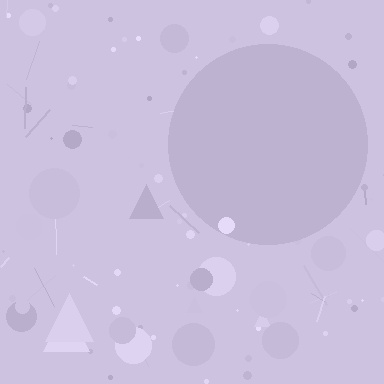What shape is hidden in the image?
A circle is hidden in the image.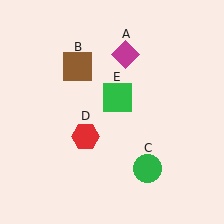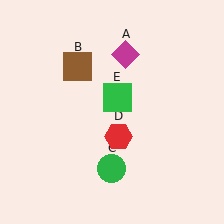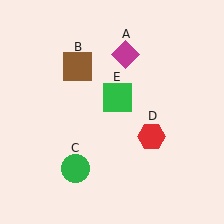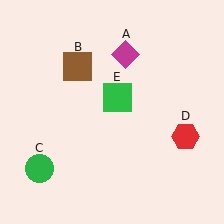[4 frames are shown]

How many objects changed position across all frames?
2 objects changed position: green circle (object C), red hexagon (object D).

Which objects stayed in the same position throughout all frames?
Magenta diamond (object A) and brown square (object B) and green square (object E) remained stationary.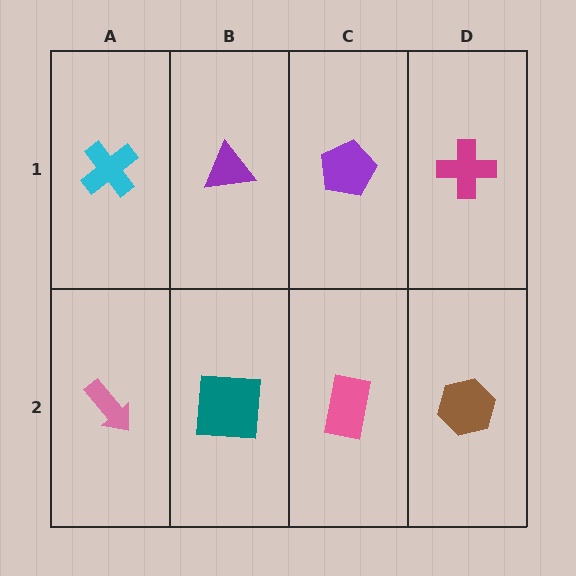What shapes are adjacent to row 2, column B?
A purple triangle (row 1, column B), a pink arrow (row 2, column A), a pink rectangle (row 2, column C).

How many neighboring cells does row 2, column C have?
3.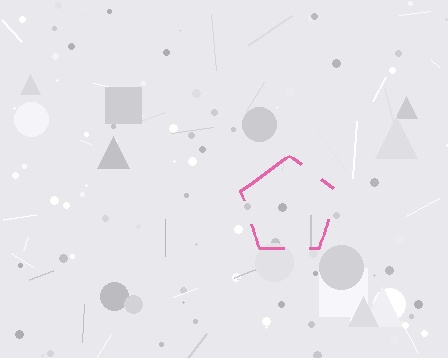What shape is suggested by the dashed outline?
The dashed outline suggests a pentagon.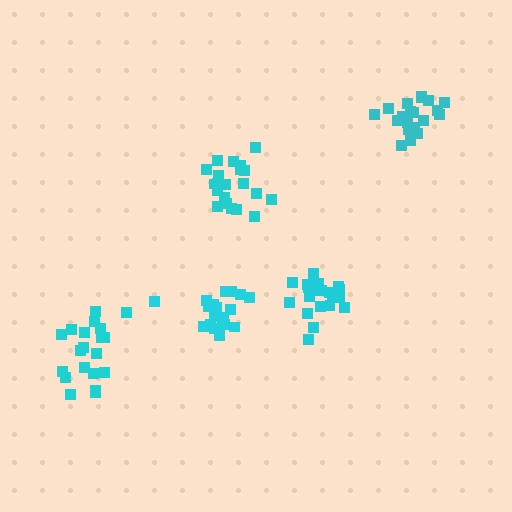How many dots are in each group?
Group 1: 21 dots, Group 2: 20 dots, Group 3: 20 dots, Group 4: 21 dots, Group 5: 21 dots (103 total).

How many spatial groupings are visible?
There are 5 spatial groupings.